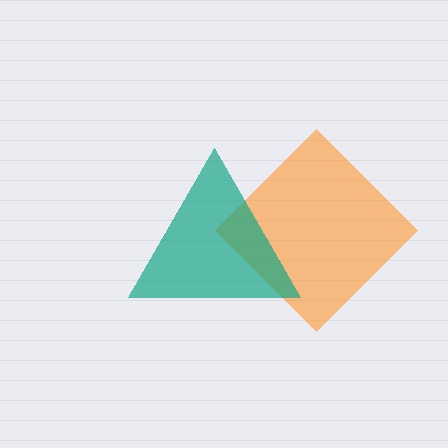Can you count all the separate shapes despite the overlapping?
Yes, there are 2 separate shapes.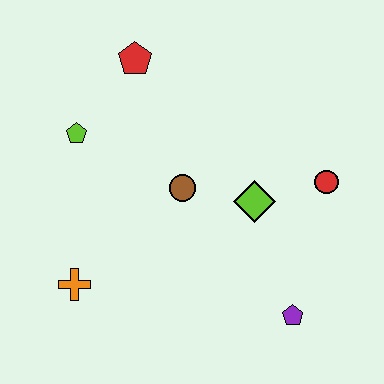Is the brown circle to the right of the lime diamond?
No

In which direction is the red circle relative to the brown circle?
The red circle is to the right of the brown circle.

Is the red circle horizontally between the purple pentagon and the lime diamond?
No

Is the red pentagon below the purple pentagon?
No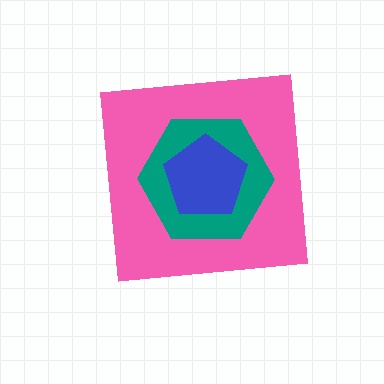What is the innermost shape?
The blue pentagon.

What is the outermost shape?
The pink square.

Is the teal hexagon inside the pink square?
Yes.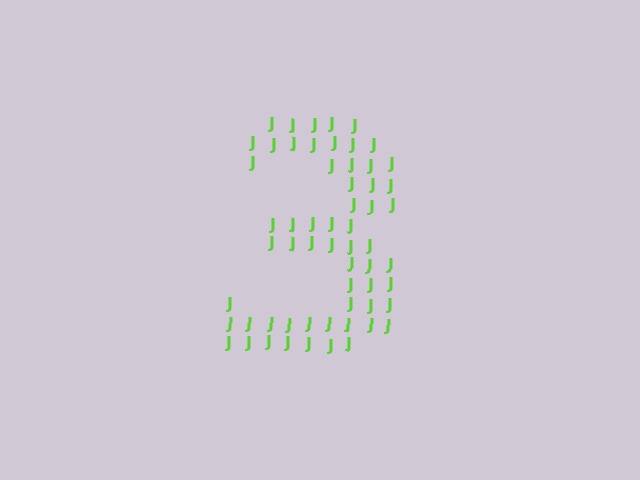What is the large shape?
The large shape is the digit 3.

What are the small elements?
The small elements are letter J's.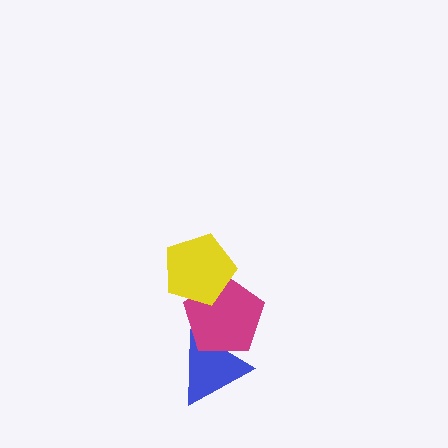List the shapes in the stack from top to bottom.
From top to bottom: the yellow pentagon, the magenta pentagon, the blue triangle.